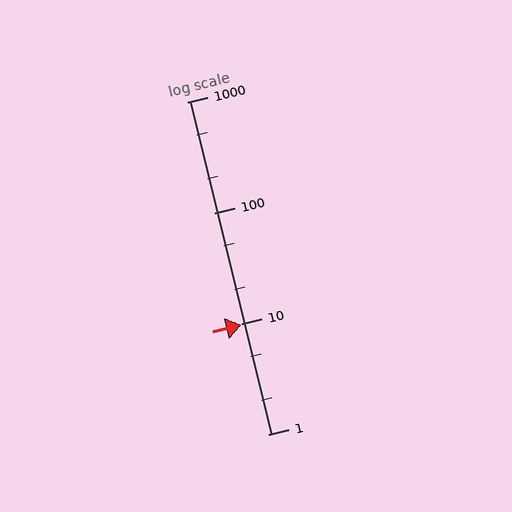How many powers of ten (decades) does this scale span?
The scale spans 3 decades, from 1 to 1000.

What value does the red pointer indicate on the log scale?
The pointer indicates approximately 9.7.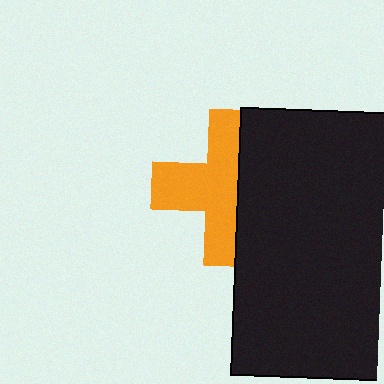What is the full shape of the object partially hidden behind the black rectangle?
The partially hidden object is an orange cross.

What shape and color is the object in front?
The object in front is a black rectangle.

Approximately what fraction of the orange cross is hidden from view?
Roughly 40% of the orange cross is hidden behind the black rectangle.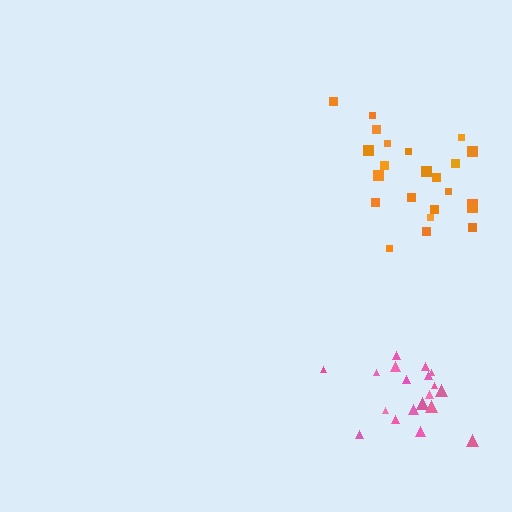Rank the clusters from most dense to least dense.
pink, orange.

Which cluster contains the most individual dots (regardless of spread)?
Orange (23).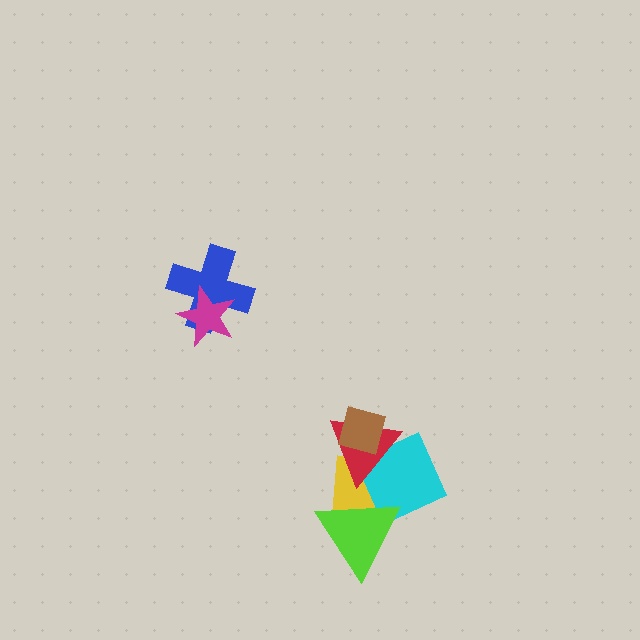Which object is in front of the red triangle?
The brown square is in front of the red triangle.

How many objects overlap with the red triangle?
3 objects overlap with the red triangle.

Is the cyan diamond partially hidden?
Yes, it is partially covered by another shape.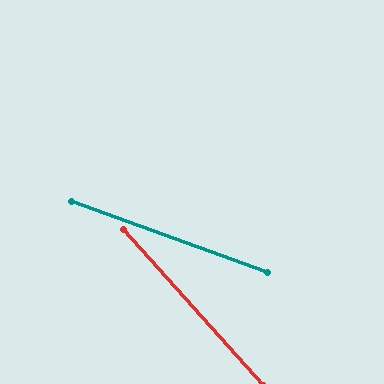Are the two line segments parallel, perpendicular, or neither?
Neither parallel nor perpendicular — they differ by about 28°.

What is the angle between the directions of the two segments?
Approximately 28 degrees.